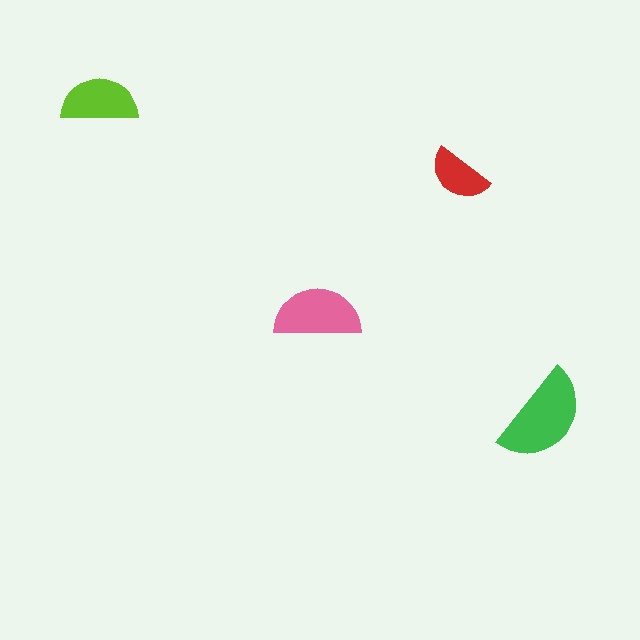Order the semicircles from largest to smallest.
the green one, the pink one, the lime one, the red one.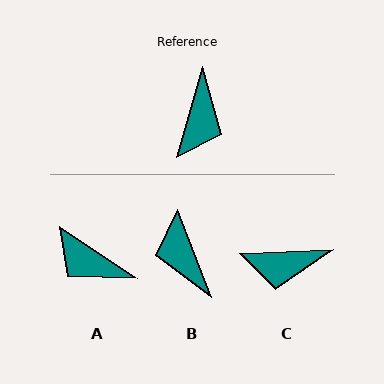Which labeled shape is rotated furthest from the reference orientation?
B, about 143 degrees away.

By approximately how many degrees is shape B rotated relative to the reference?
Approximately 143 degrees clockwise.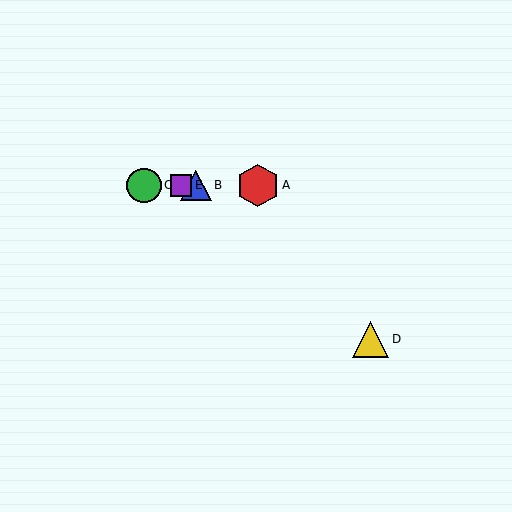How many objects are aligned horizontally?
4 objects (A, B, C, E) are aligned horizontally.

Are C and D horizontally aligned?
No, C is at y≈186 and D is at y≈339.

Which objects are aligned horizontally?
Objects A, B, C, E are aligned horizontally.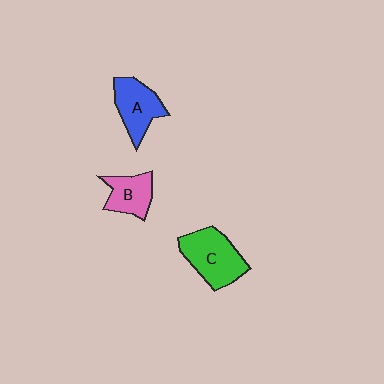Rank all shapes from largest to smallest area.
From largest to smallest: C (green), A (blue), B (pink).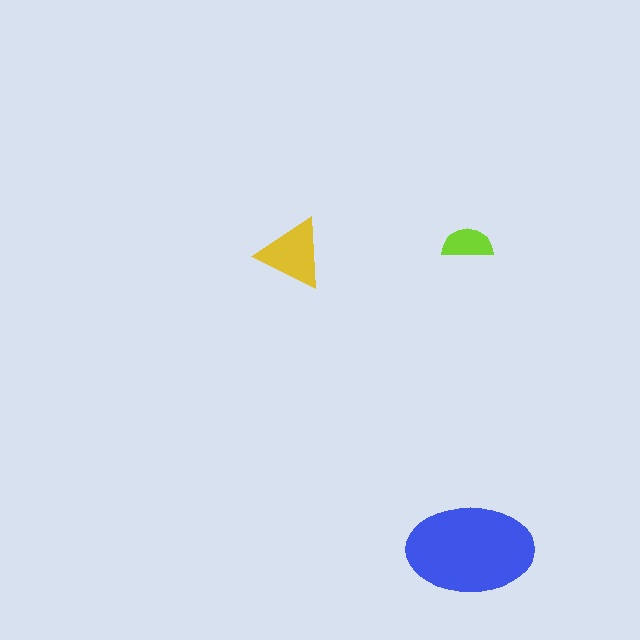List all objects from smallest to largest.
The lime semicircle, the yellow triangle, the blue ellipse.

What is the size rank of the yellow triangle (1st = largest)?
2nd.